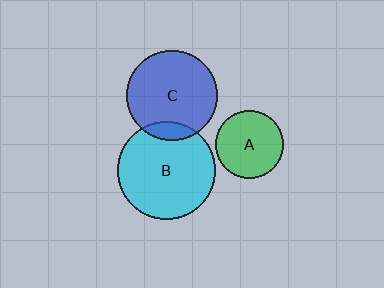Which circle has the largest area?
Circle B (cyan).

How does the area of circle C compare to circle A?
Approximately 1.8 times.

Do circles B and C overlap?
Yes.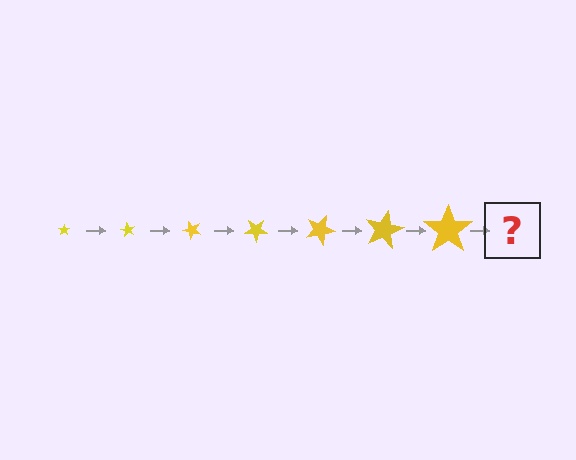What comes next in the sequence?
The next element should be a star, larger than the previous one and rotated 420 degrees from the start.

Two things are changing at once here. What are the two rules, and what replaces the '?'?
The two rules are that the star grows larger each step and it rotates 60 degrees each step. The '?' should be a star, larger than the previous one and rotated 420 degrees from the start.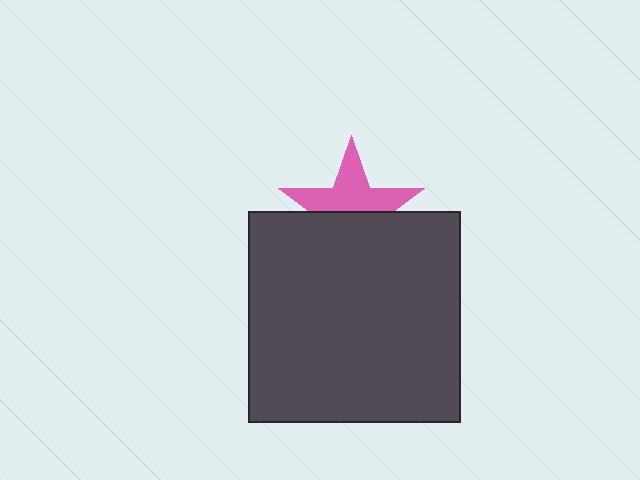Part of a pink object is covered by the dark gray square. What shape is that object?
It is a star.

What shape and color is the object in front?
The object in front is a dark gray square.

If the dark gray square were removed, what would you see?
You would see the complete pink star.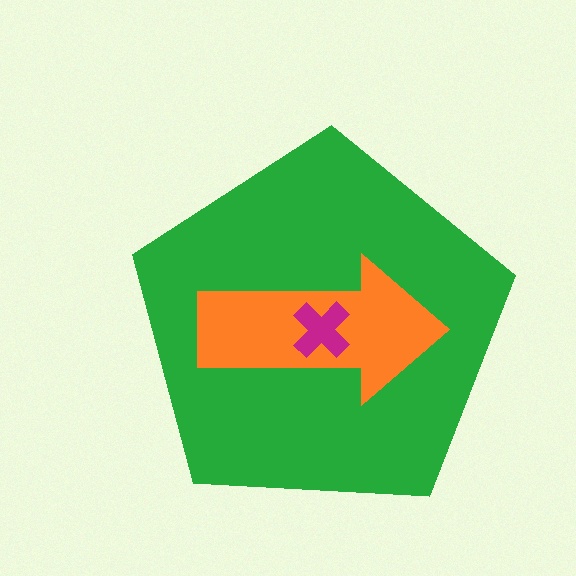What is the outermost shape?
The green pentagon.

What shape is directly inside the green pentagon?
The orange arrow.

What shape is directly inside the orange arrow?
The magenta cross.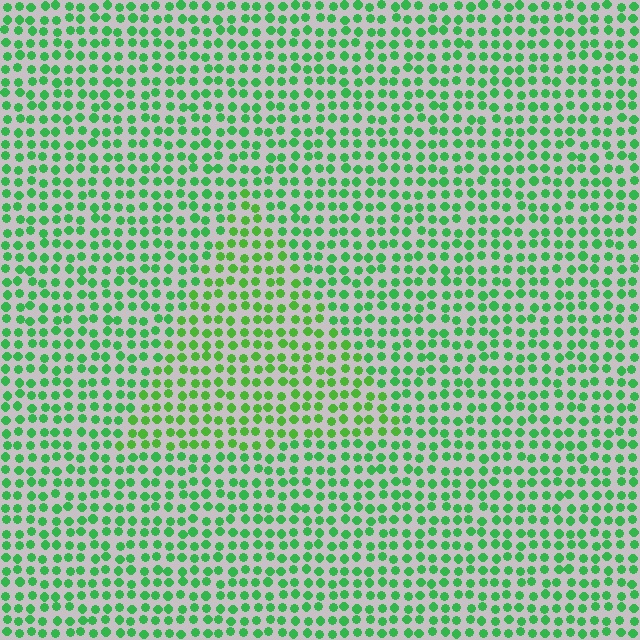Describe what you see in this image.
The image is filled with small green elements in a uniform arrangement. A triangle-shaped region is visible where the elements are tinted to a slightly different hue, forming a subtle color boundary.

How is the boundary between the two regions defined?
The boundary is defined purely by a slight shift in hue (about 22 degrees). Spacing, size, and orientation are identical on both sides.